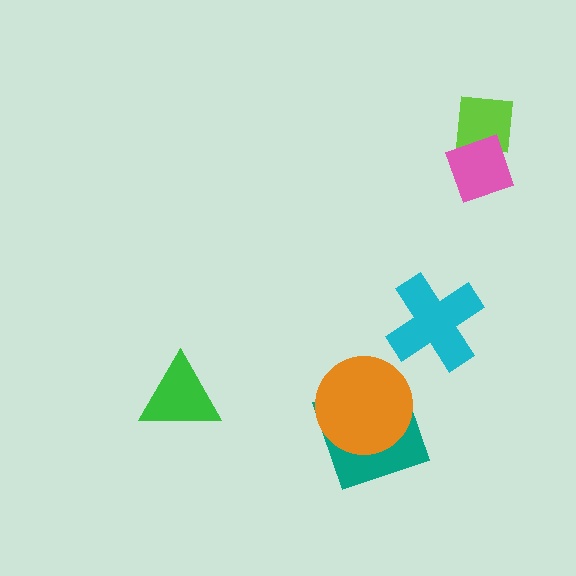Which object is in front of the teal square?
The orange circle is in front of the teal square.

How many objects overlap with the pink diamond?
1 object overlaps with the pink diamond.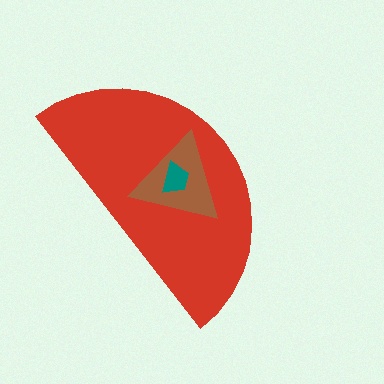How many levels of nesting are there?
3.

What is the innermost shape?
The teal trapezoid.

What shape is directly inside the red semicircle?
The brown triangle.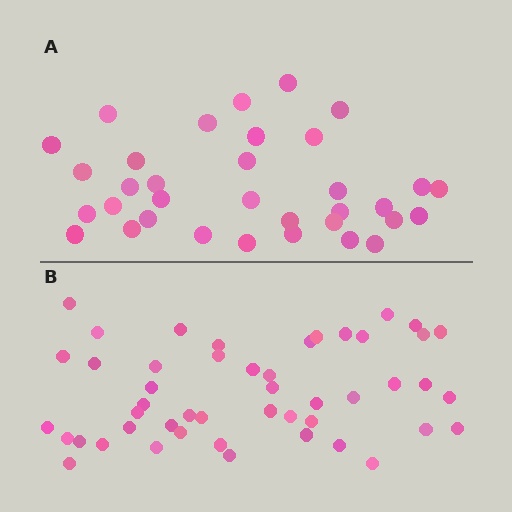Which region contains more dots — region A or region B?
Region B (the bottom region) has more dots.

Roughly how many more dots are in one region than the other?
Region B has approximately 15 more dots than region A.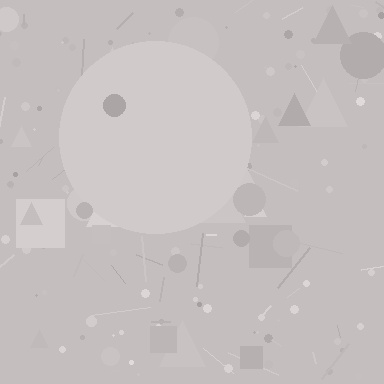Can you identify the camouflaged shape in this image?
The camouflaged shape is a circle.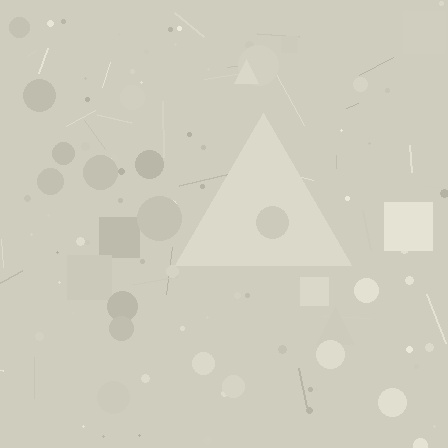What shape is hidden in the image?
A triangle is hidden in the image.